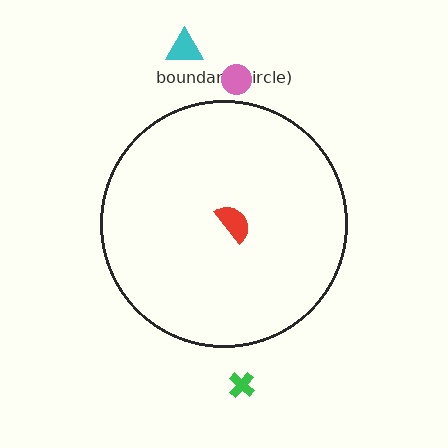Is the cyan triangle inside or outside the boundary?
Outside.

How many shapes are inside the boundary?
1 inside, 3 outside.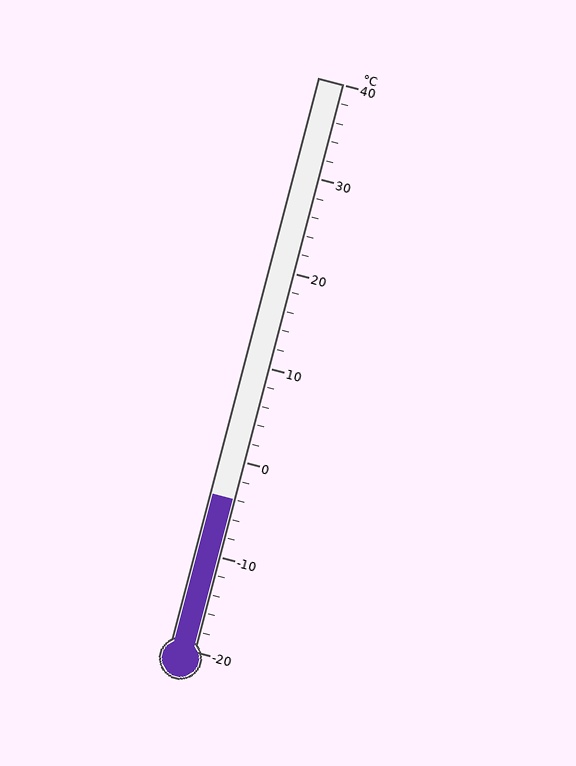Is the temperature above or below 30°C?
The temperature is below 30°C.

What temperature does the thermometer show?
The thermometer shows approximately -4°C.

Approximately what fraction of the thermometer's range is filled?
The thermometer is filled to approximately 25% of its range.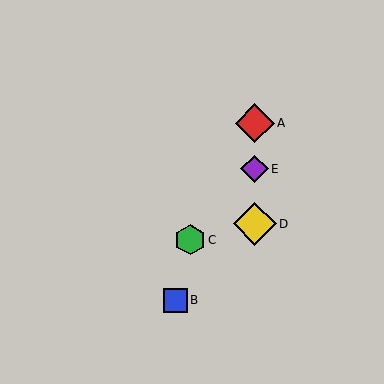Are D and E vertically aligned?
Yes, both are at x≈255.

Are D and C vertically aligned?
No, D is at x≈255 and C is at x≈190.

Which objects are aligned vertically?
Objects A, D, E are aligned vertically.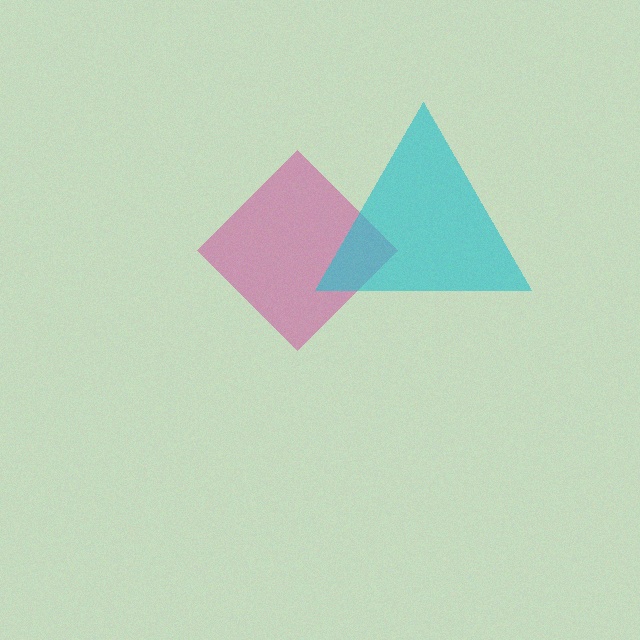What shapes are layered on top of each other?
The layered shapes are: a magenta diamond, a cyan triangle.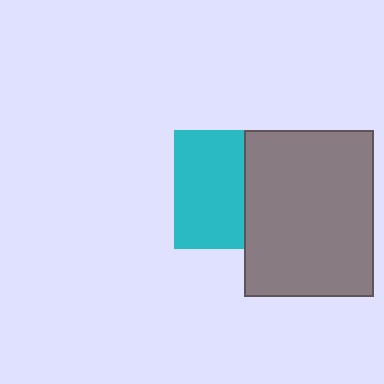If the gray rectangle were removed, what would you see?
You would see the complete cyan square.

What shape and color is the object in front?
The object in front is a gray rectangle.